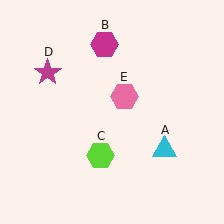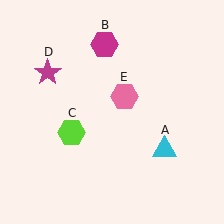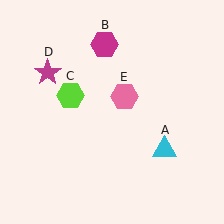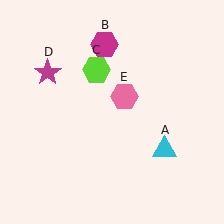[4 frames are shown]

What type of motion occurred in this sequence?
The lime hexagon (object C) rotated clockwise around the center of the scene.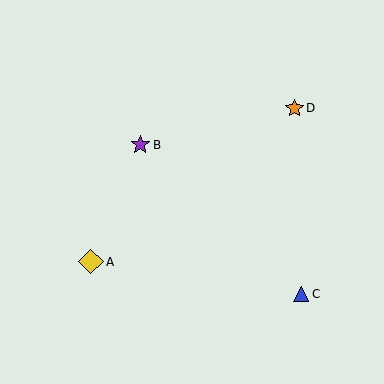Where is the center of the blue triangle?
The center of the blue triangle is at (301, 294).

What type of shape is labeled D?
Shape D is an orange star.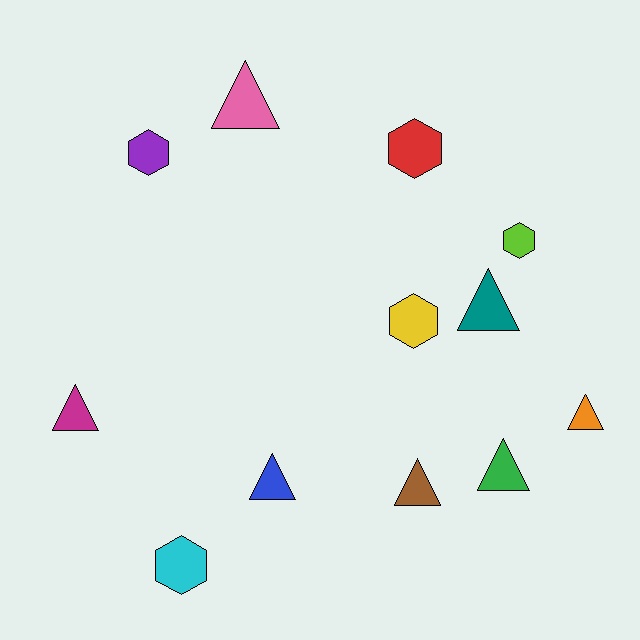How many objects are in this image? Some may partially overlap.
There are 12 objects.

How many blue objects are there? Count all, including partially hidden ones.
There is 1 blue object.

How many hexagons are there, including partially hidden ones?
There are 5 hexagons.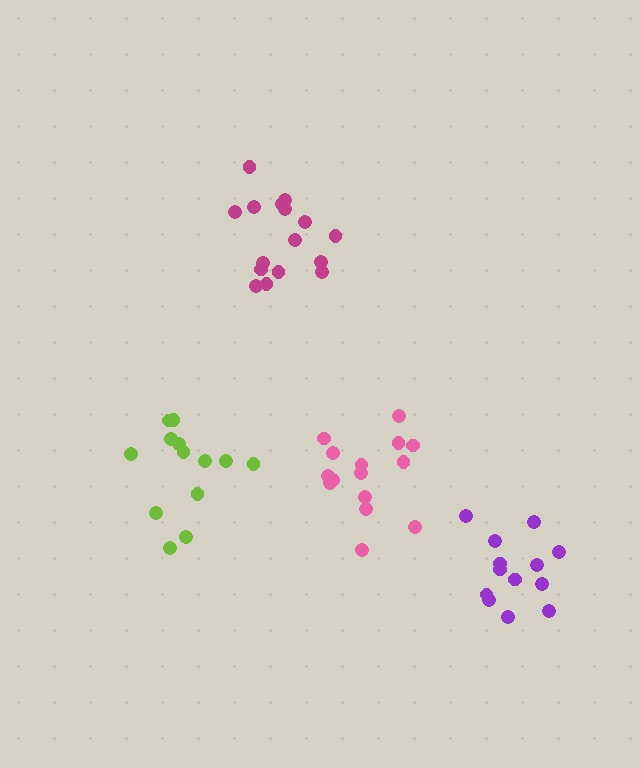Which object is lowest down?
The purple cluster is bottommost.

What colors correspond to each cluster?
The clusters are colored: pink, purple, lime, magenta.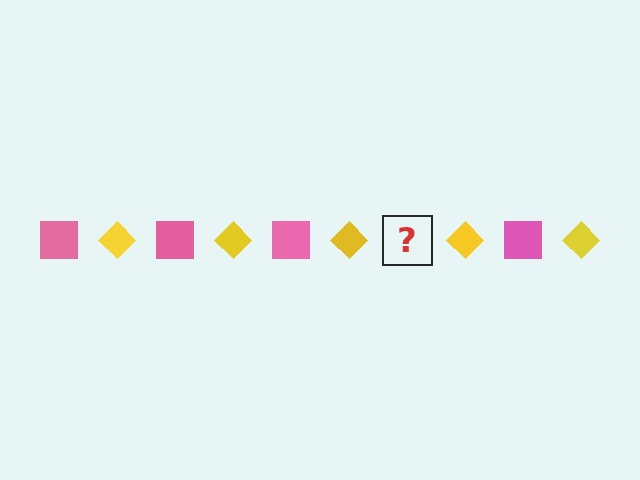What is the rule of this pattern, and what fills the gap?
The rule is that the pattern alternates between pink square and yellow diamond. The gap should be filled with a pink square.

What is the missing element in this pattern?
The missing element is a pink square.